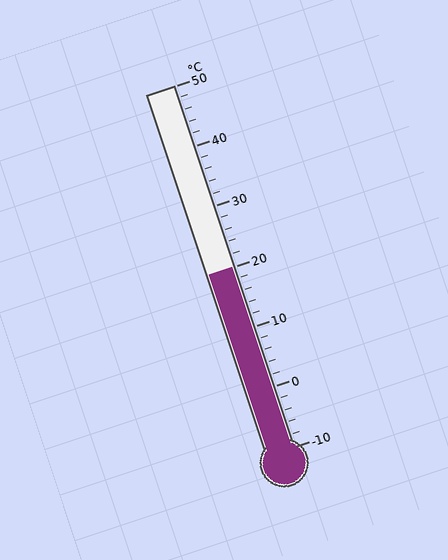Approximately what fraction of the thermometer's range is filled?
The thermometer is filled to approximately 50% of its range.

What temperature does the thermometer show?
The thermometer shows approximately 20°C.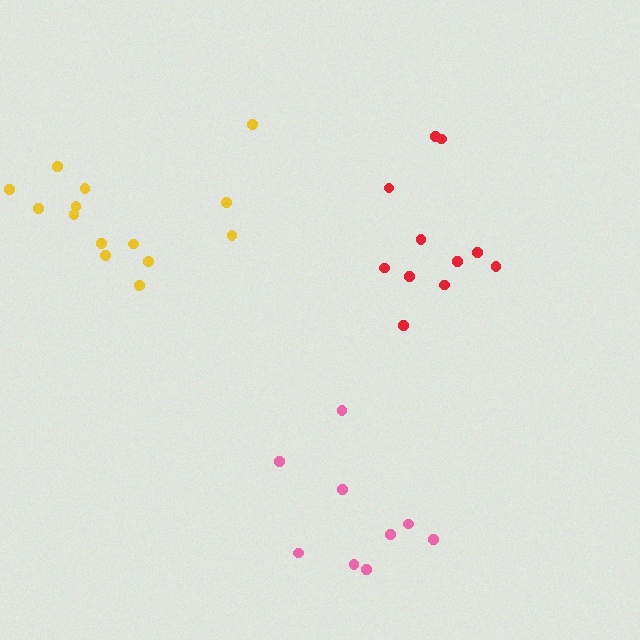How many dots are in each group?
Group 1: 9 dots, Group 2: 11 dots, Group 3: 14 dots (34 total).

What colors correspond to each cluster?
The clusters are colored: pink, red, yellow.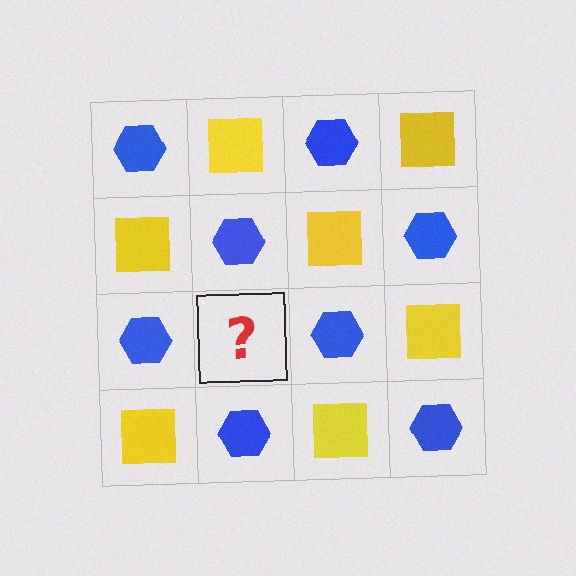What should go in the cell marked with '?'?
The missing cell should contain a yellow square.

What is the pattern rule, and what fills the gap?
The rule is that it alternates blue hexagon and yellow square in a checkerboard pattern. The gap should be filled with a yellow square.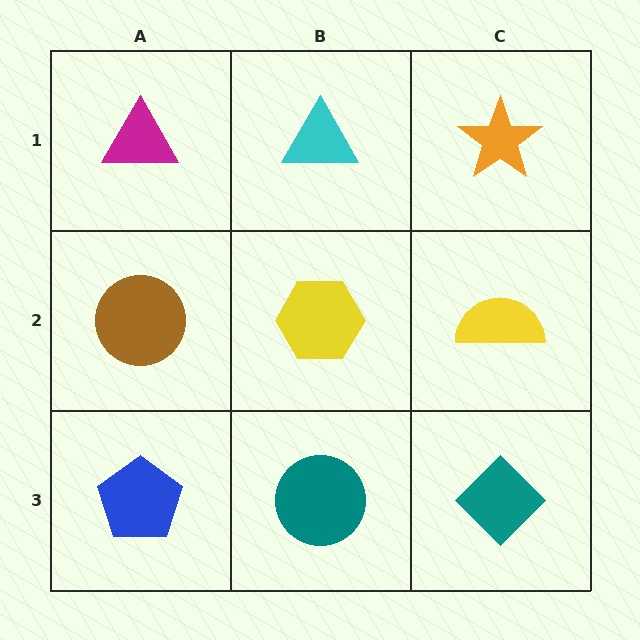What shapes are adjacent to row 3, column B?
A yellow hexagon (row 2, column B), a blue pentagon (row 3, column A), a teal diamond (row 3, column C).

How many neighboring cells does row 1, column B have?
3.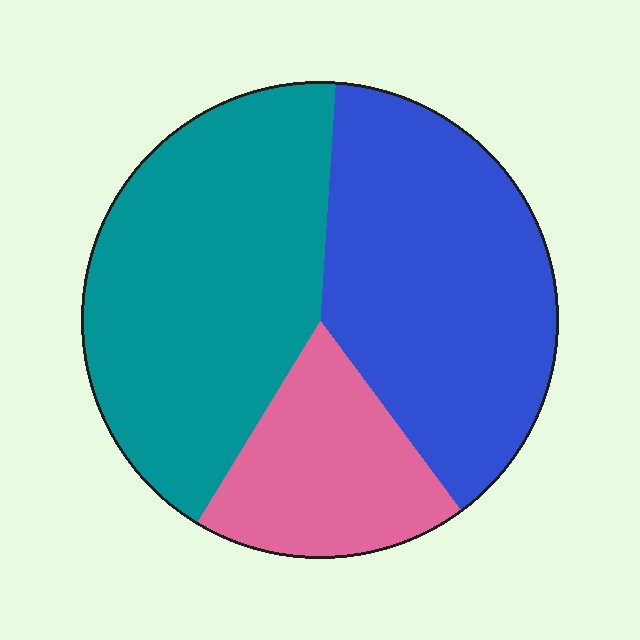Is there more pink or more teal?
Teal.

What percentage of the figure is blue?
Blue takes up about three eighths (3/8) of the figure.